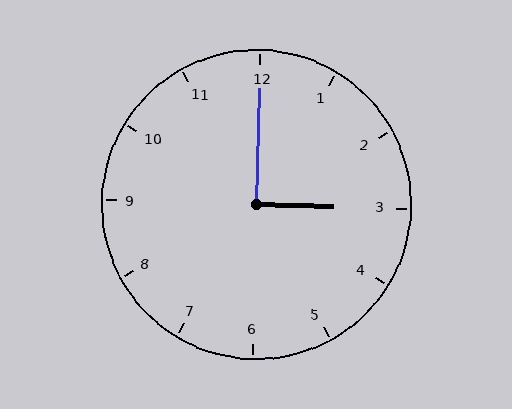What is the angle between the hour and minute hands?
Approximately 90 degrees.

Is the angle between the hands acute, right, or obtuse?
It is right.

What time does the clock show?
3:00.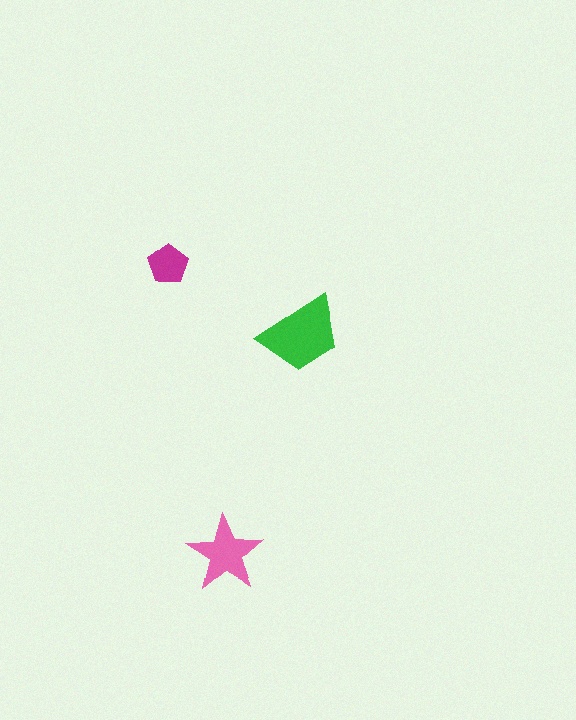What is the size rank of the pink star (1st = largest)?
2nd.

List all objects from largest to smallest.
The green trapezoid, the pink star, the magenta pentagon.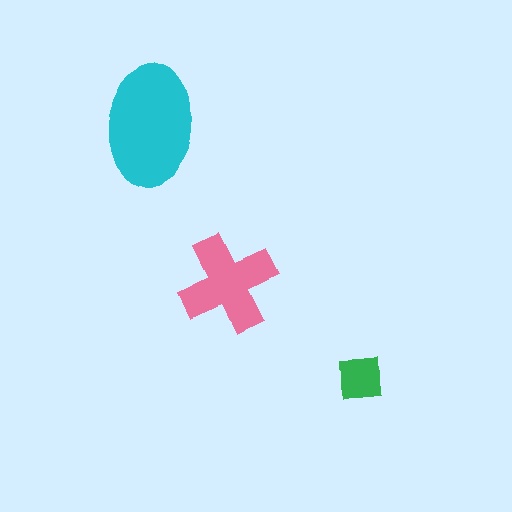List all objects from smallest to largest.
The green square, the pink cross, the cyan ellipse.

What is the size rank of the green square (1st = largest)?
3rd.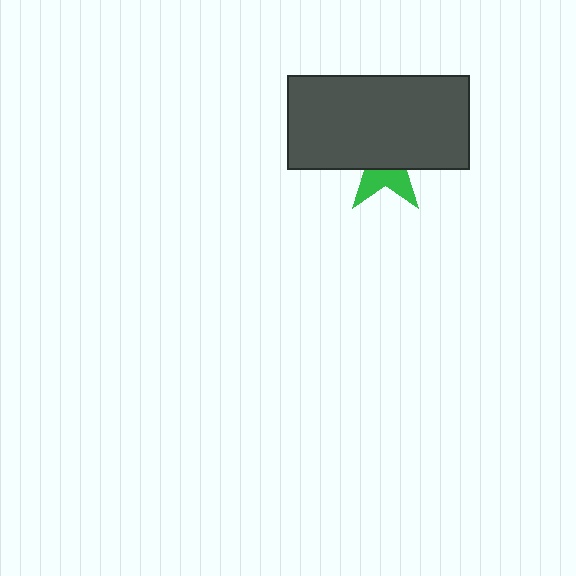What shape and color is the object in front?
The object in front is a dark gray rectangle.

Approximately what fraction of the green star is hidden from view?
Roughly 63% of the green star is hidden behind the dark gray rectangle.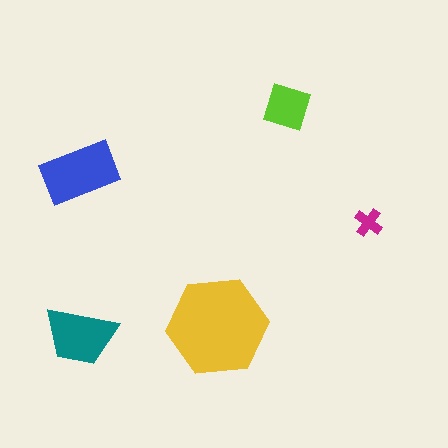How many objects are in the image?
There are 5 objects in the image.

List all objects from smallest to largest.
The magenta cross, the lime diamond, the teal trapezoid, the blue rectangle, the yellow hexagon.